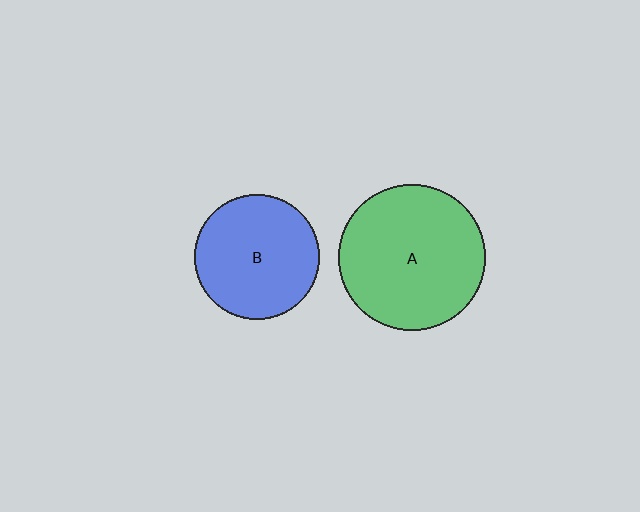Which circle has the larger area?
Circle A (green).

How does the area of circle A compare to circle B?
Approximately 1.4 times.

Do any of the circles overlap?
No, none of the circles overlap.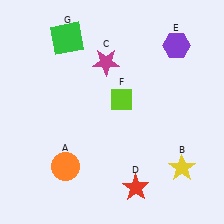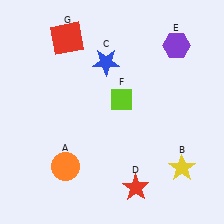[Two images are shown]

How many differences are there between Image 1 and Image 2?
There are 2 differences between the two images.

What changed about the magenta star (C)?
In Image 1, C is magenta. In Image 2, it changed to blue.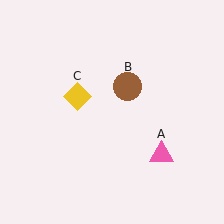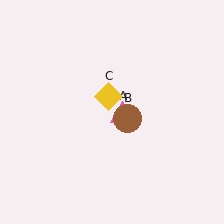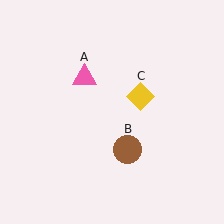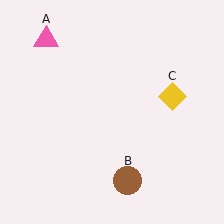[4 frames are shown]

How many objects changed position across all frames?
3 objects changed position: pink triangle (object A), brown circle (object B), yellow diamond (object C).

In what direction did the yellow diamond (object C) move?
The yellow diamond (object C) moved right.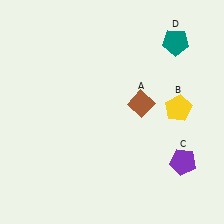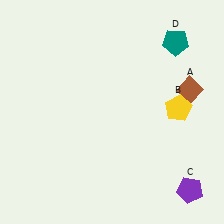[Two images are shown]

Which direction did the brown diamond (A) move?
The brown diamond (A) moved right.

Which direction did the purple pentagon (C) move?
The purple pentagon (C) moved down.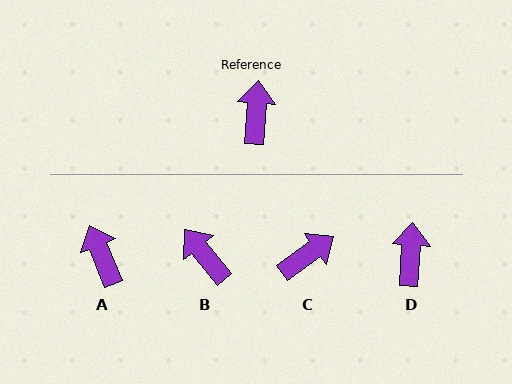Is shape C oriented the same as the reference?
No, it is off by about 51 degrees.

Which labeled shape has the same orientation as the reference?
D.